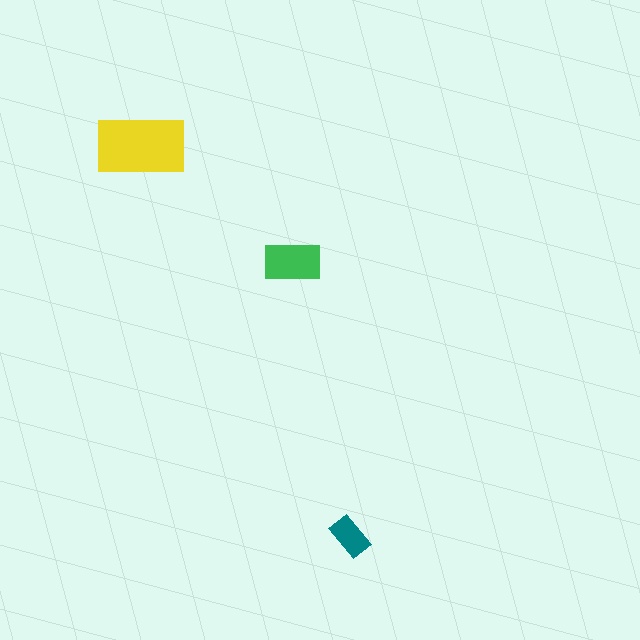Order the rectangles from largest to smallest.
the yellow one, the green one, the teal one.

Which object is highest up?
The yellow rectangle is topmost.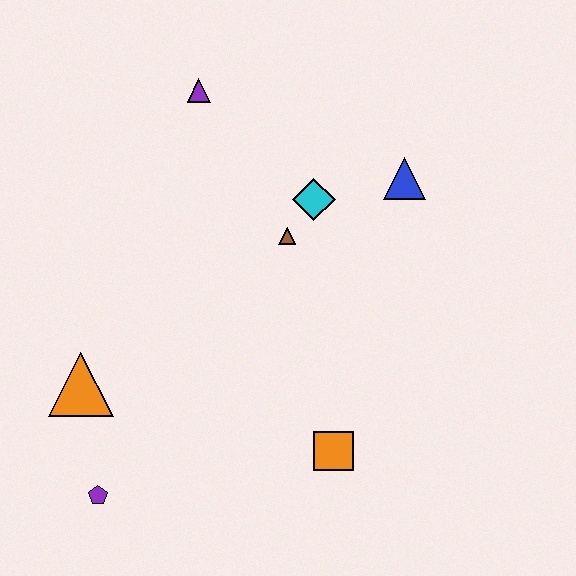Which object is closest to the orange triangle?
The purple pentagon is closest to the orange triangle.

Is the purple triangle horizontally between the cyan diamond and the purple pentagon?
Yes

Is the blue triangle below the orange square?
No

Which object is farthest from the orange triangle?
The blue triangle is farthest from the orange triangle.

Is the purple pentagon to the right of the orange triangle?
Yes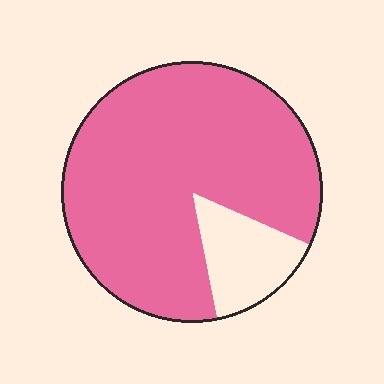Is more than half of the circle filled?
Yes.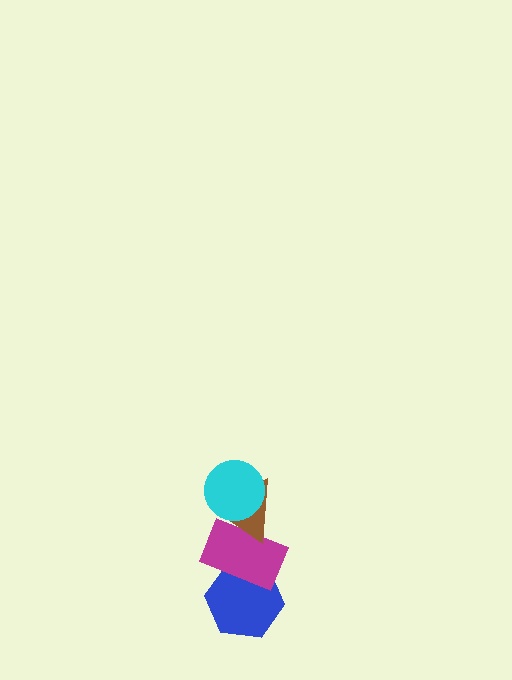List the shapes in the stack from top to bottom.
From top to bottom: the cyan circle, the brown triangle, the magenta rectangle, the blue hexagon.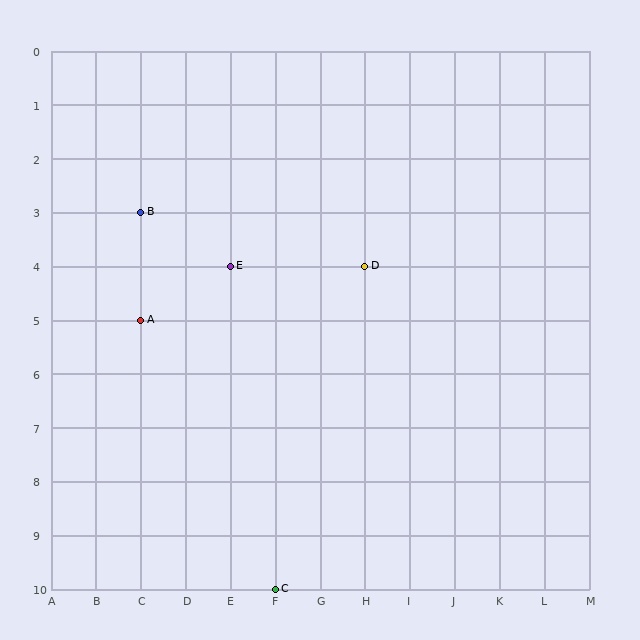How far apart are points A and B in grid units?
Points A and B are 2 rows apart.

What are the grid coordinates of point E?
Point E is at grid coordinates (E, 4).